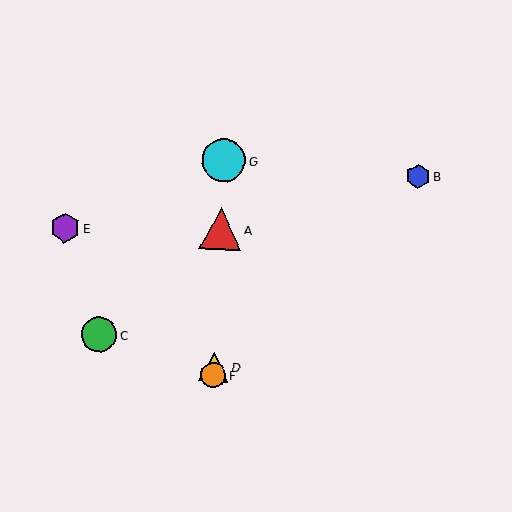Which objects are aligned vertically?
Objects A, D, F, G are aligned vertically.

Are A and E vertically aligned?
No, A is at x≈221 and E is at x≈65.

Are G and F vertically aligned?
Yes, both are at x≈224.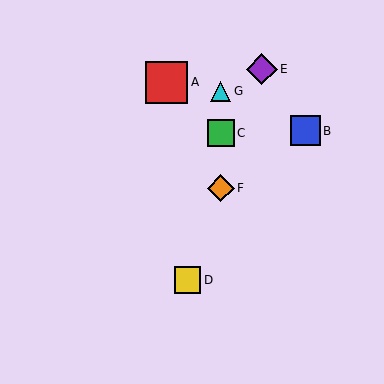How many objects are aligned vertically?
3 objects (C, F, G) are aligned vertically.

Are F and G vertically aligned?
Yes, both are at x≈221.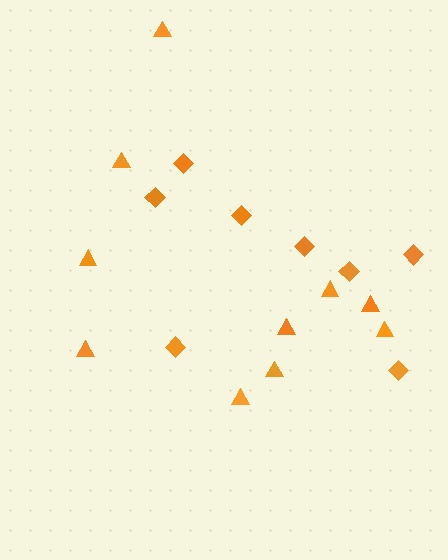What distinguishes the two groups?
There are 2 groups: one group of triangles (10) and one group of diamonds (8).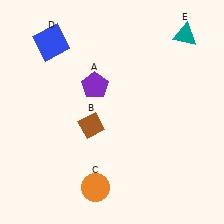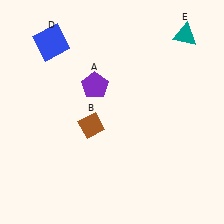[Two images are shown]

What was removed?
The orange circle (C) was removed in Image 2.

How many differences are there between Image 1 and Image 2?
There is 1 difference between the two images.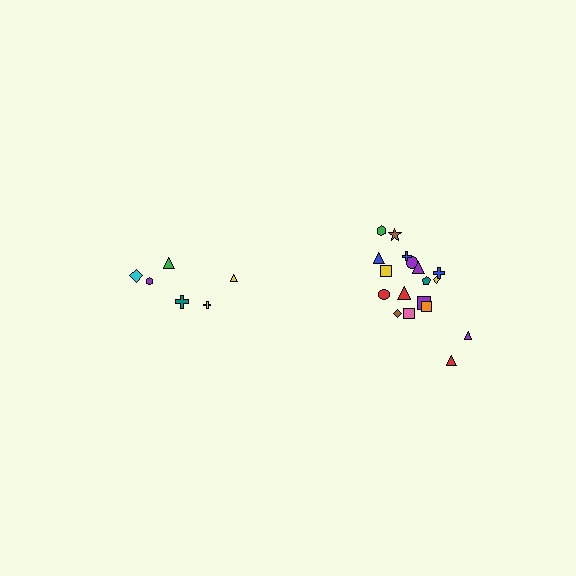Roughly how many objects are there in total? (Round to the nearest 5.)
Roughly 25 objects in total.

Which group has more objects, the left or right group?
The right group.